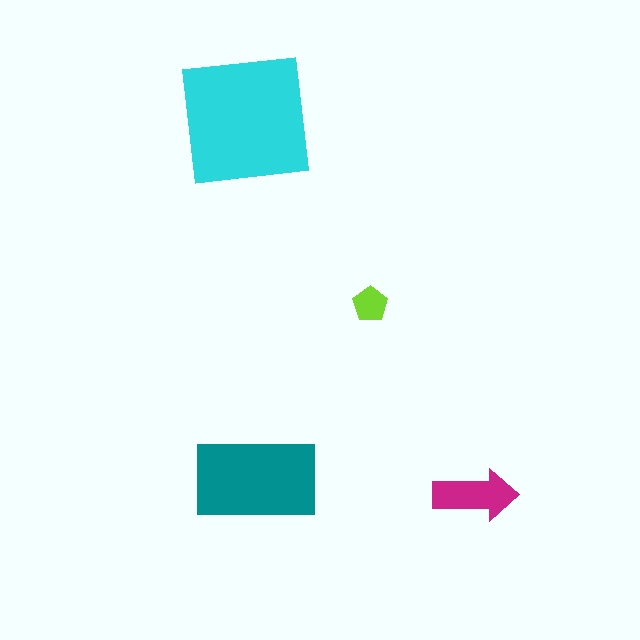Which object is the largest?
The cyan square.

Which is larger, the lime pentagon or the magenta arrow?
The magenta arrow.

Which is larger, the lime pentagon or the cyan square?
The cyan square.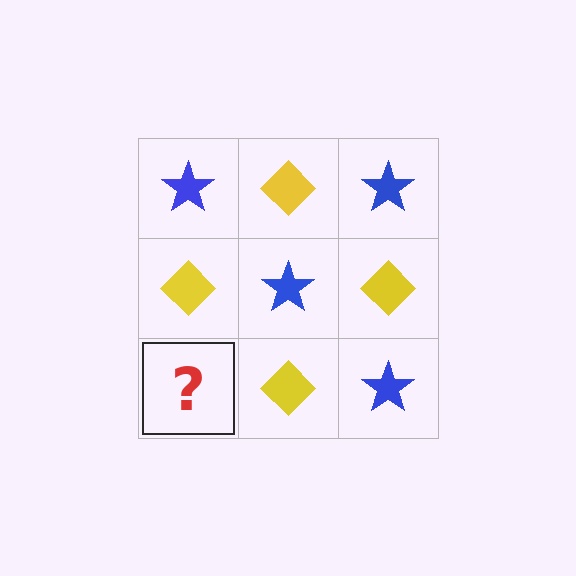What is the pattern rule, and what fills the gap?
The rule is that it alternates blue star and yellow diamond in a checkerboard pattern. The gap should be filled with a blue star.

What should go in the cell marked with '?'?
The missing cell should contain a blue star.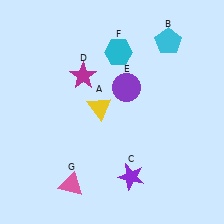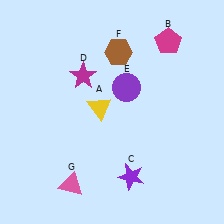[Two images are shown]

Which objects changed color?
B changed from cyan to magenta. F changed from cyan to brown.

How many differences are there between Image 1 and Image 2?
There are 2 differences between the two images.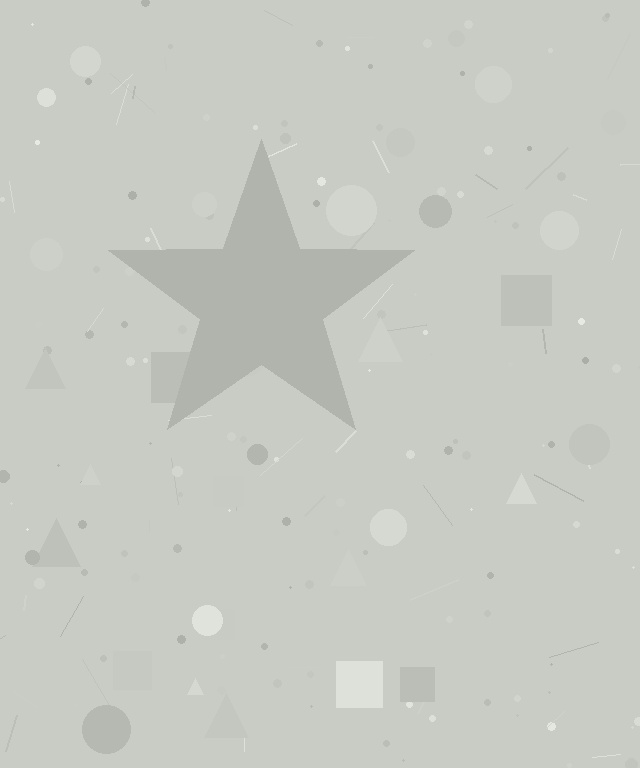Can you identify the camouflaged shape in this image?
The camouflaged shape is a star.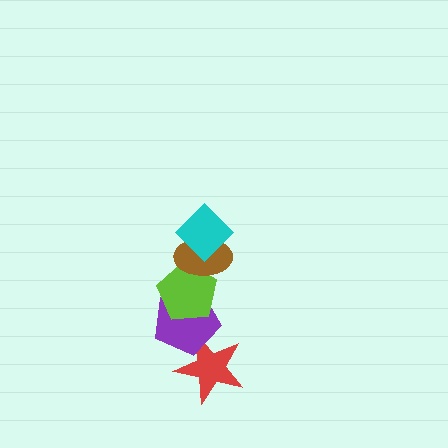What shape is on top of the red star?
The purple pentagon is on top of the red star.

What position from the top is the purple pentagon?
The purple pentagon is 4th from the top.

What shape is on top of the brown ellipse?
The cyan diamond is on top of the brown ellipse.